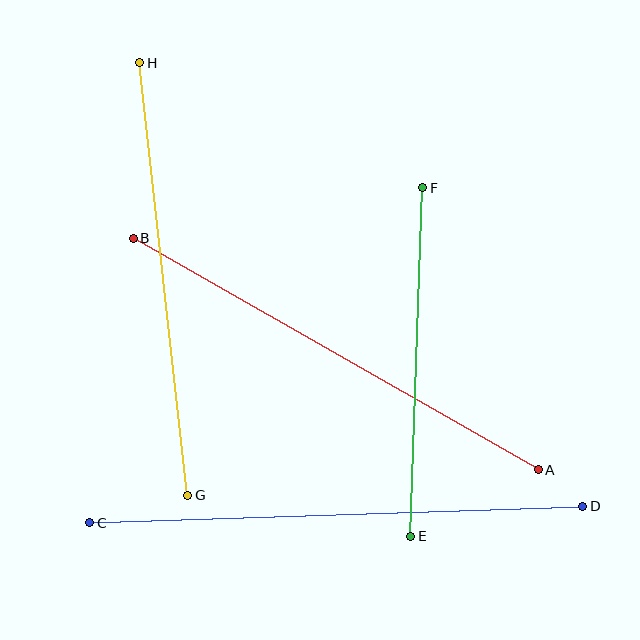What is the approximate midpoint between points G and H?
The midpoint is at approximately (164, 279) pixels.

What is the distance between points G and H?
The distance is approximately 435 pixels.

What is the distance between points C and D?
The distance is approximately 493 pixels.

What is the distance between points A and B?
The distance is approximately 467 pixels.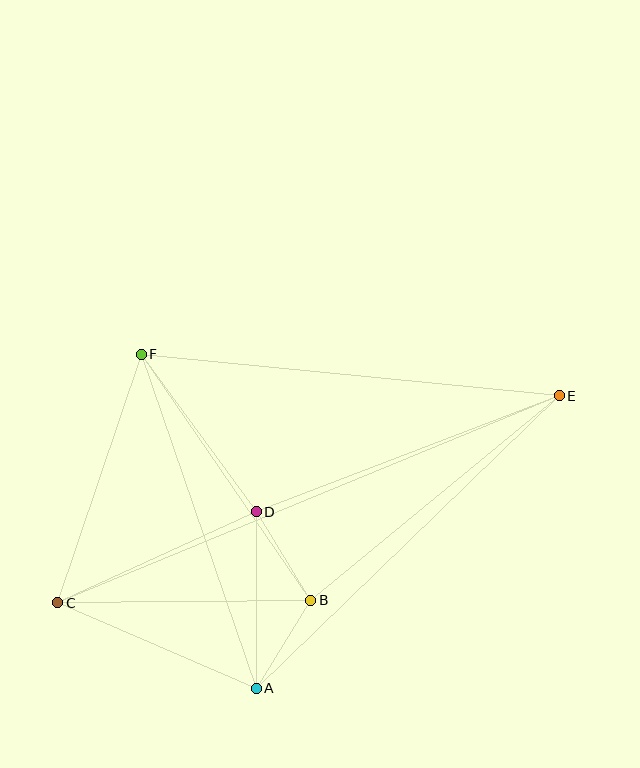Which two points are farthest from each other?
Points C and E are farthest from each other.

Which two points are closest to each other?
Points A and B are closest to each other.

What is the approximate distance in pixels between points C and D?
The distance between C and D is approximately 218 pixels.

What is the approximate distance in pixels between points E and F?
The distance between E and F is approximately 420 pixels.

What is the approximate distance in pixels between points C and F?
The distance between C and F is approximately 262 pixels.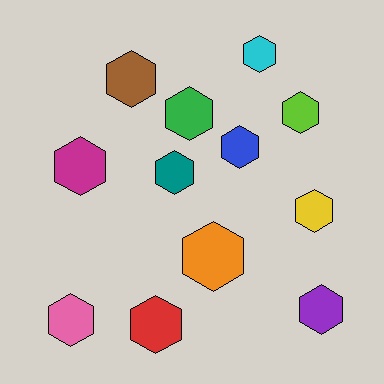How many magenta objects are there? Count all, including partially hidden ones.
There is 1 magenta object.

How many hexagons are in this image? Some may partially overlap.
There are 12 hexagons.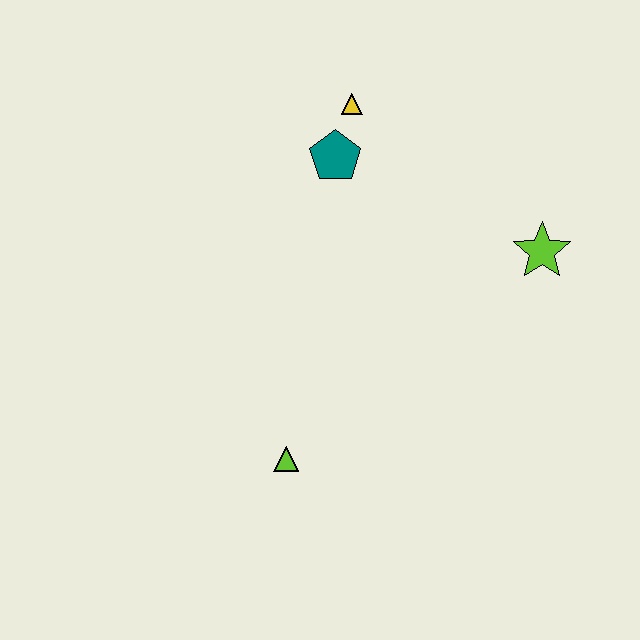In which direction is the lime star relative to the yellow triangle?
The lime star is to the right of the yellow triangle.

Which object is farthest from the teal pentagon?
The lime triangle is farthest from the teal pentagon.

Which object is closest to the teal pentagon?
The yellow triangle is closest to the teal pentagon.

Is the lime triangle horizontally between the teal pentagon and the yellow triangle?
No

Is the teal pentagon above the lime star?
Yes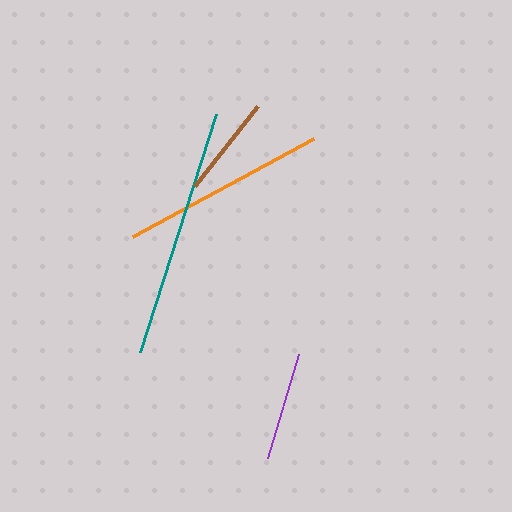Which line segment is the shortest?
The brown line is the shortest at approximately 102 pixels.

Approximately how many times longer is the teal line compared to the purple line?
The teal line is approximately 2.3 times the length of the purple line.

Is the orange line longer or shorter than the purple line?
The orange line is longer than the purple line.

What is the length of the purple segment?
The purple segment is approximately 109 pixels long.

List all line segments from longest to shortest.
From longest to shortest: teal, orange, purple, brown.